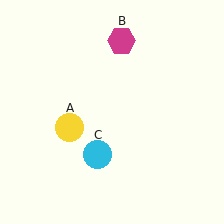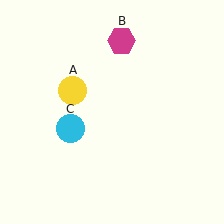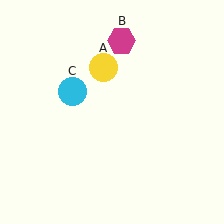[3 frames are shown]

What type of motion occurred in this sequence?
The yellow circle (object A), cyan circle (object C) rotated clockwise around the center of the scene.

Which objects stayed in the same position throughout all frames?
Magenta hexagon (object B) remained stationary.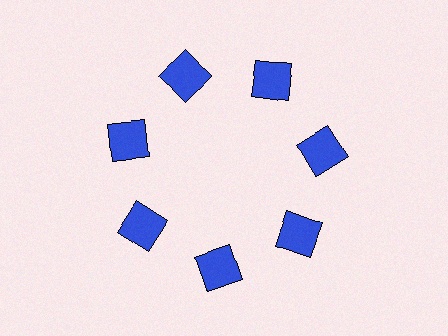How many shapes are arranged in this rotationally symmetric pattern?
There are 7 shapes, arranged in 7 groups of 1.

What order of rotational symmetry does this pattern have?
This pattern has 7-fold rotational symmetry.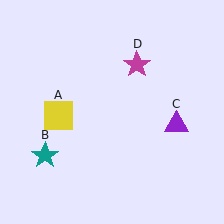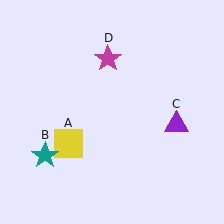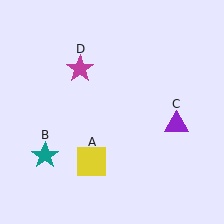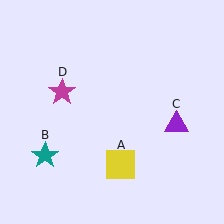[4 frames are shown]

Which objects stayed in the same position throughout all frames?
Teal star (object B) and purple triangle (object C) remained stationary.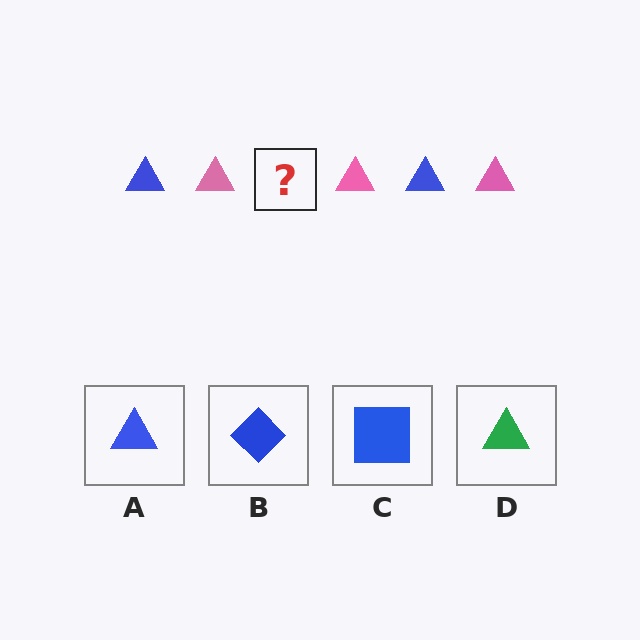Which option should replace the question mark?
Option A.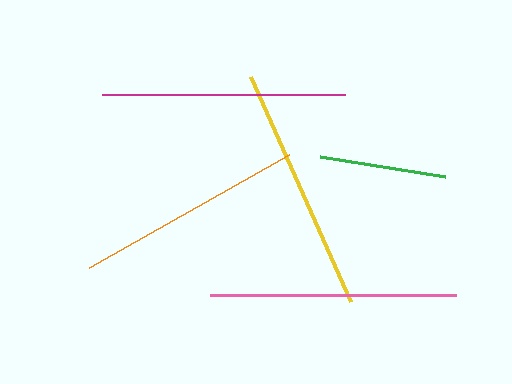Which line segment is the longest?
The pink line is the longest at approximately 246 pixels.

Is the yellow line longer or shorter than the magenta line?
The yellow line is longer than the magenta line.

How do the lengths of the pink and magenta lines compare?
The pink and magenta lines are approximately the same length.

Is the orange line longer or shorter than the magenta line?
The magenta line is longer than the orange line.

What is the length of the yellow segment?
The yellow segment is approximately 246 pixels long.